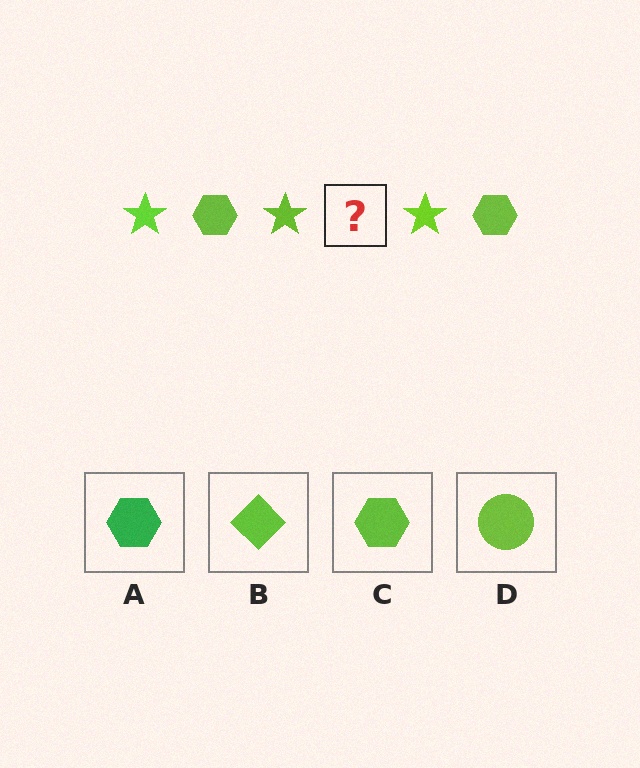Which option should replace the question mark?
Option C.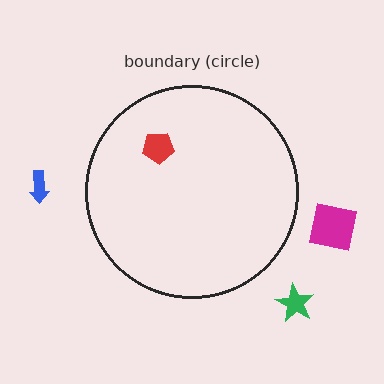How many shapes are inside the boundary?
1 inside, 3 outside.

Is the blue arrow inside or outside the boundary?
Outside.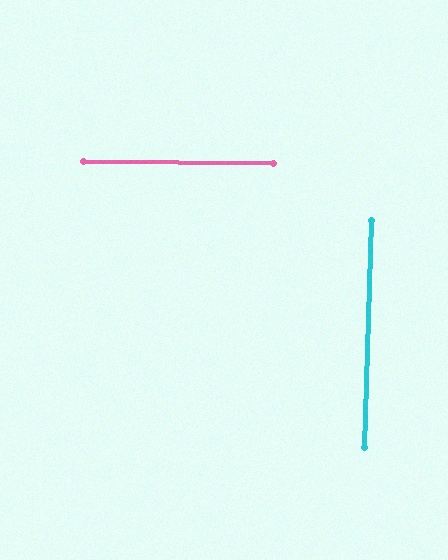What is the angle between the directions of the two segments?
Approximately 89 degrees.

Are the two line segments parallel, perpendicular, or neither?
Perpendicular — they meet at approximately 89°.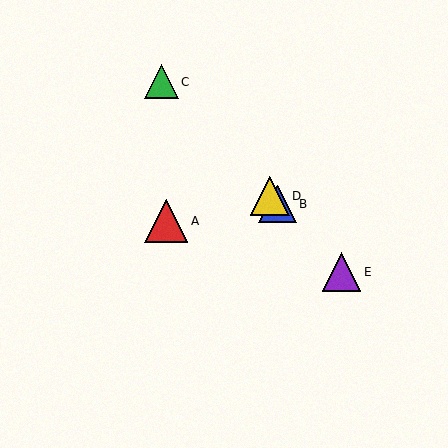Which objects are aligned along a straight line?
Objects B, C, D, E are aligned along a straight line.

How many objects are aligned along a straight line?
4 objects (B, C, D, E) are aligned along a straight line.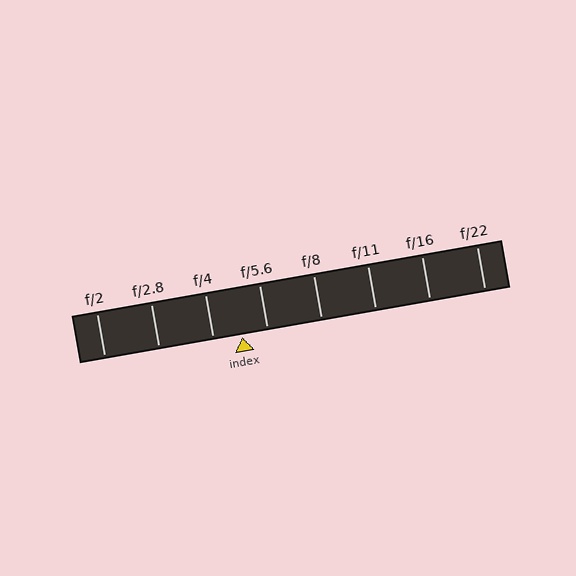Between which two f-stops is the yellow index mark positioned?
The index mark is between f/4 and f/5.6.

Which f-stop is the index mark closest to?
The index mark is closest to f/5.6.